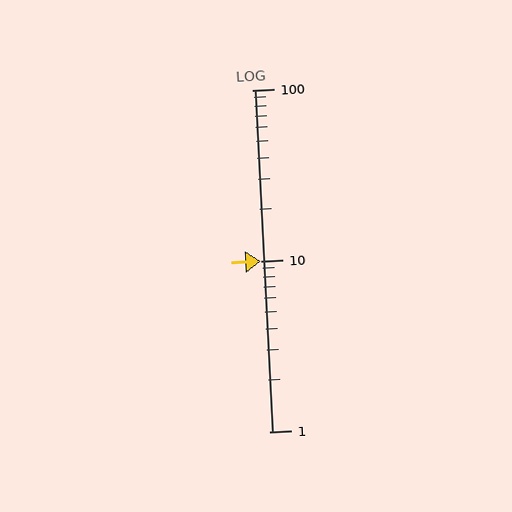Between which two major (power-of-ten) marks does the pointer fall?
The pointer is between 1 and 10.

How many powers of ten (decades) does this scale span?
The scale spans 2 decades, from 1 to 100.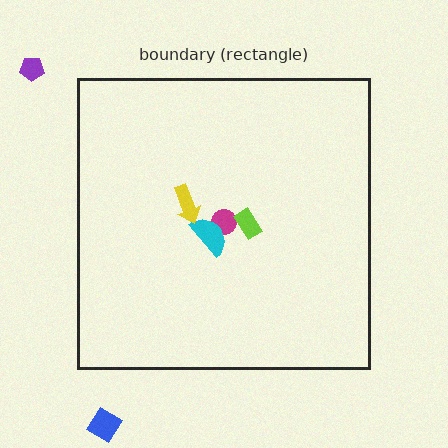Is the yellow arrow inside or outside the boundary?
Inside.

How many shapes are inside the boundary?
4 inside, 2 outside.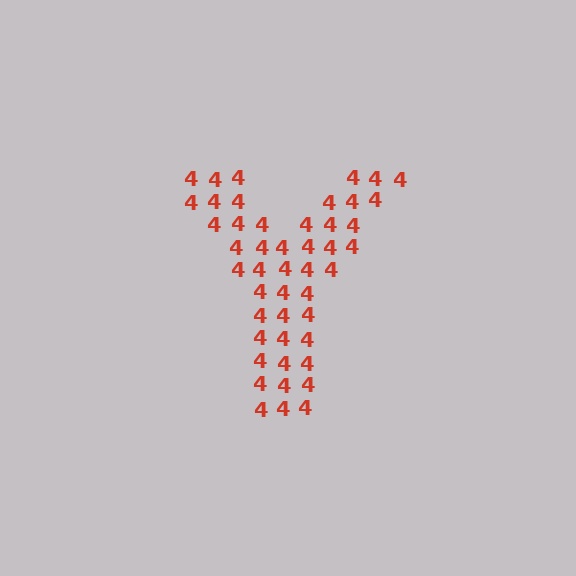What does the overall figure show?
The overall figure shows the letter Y.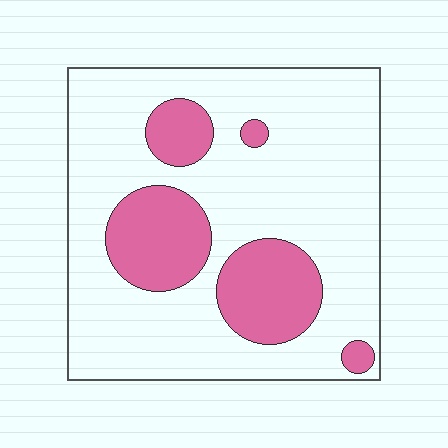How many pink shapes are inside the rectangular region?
5.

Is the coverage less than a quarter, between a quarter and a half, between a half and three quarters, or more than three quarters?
Less than a quarter.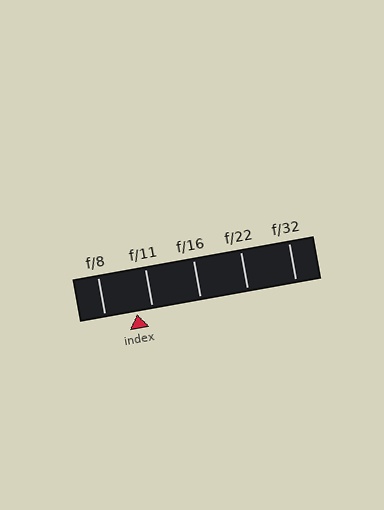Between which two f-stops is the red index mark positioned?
The index mark is between f/8 and f/11.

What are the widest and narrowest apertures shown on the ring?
The widest aperture shown is f/8 and the narrowest is f/32.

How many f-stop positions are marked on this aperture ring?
There are 5 f-stop positions marked.